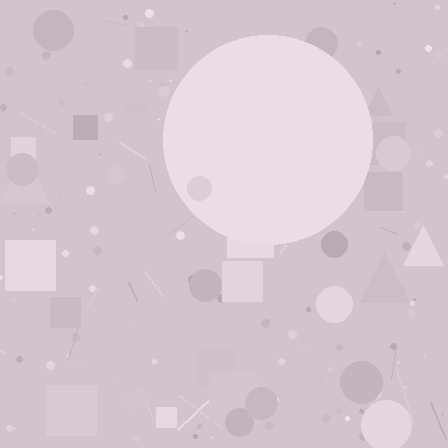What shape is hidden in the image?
A circle is hidden in the image.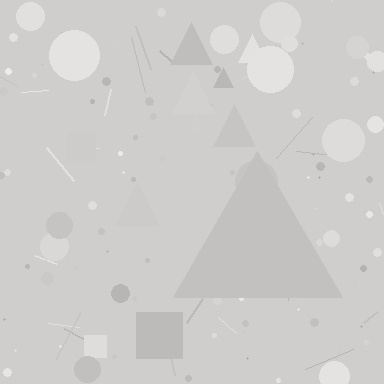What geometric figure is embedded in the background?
A triangle is embedded in the background.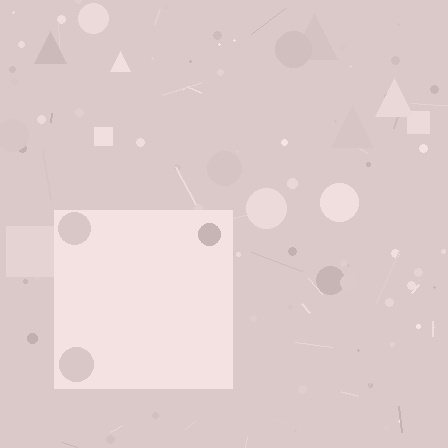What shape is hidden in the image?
A square is hidden in the image.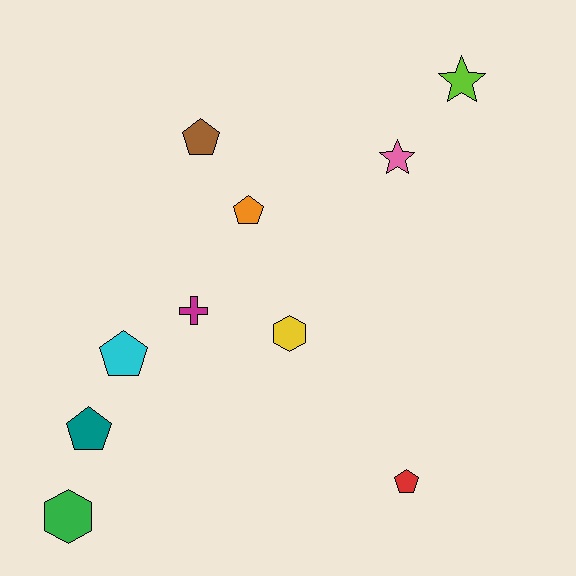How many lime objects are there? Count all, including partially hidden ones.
There is 1 lime object.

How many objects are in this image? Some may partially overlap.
There are 10 objects.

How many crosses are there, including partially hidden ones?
There is 1 cross.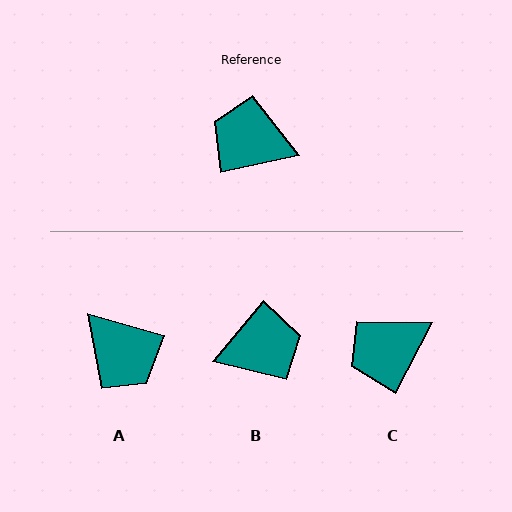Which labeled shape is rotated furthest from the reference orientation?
A, about 152 degrees away.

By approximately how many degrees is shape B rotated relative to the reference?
Approximately 142 degrees clockwise.